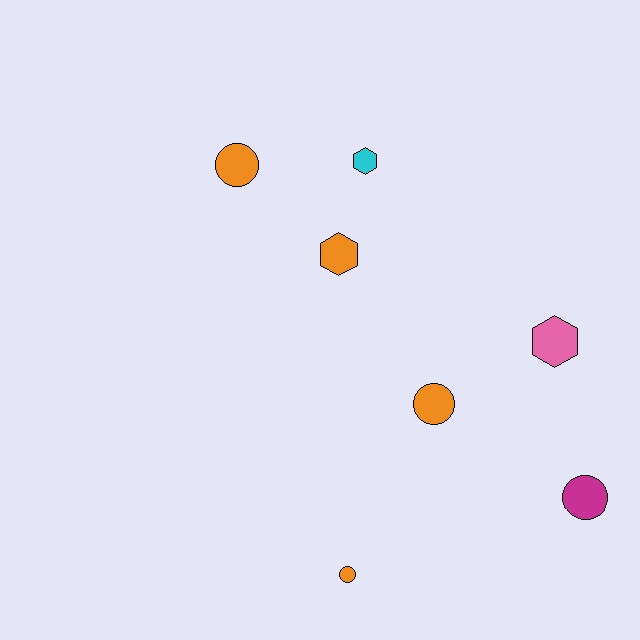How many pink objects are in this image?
There is 1 pink object.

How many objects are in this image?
There are 7 objects.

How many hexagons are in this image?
There are 3 hexagons.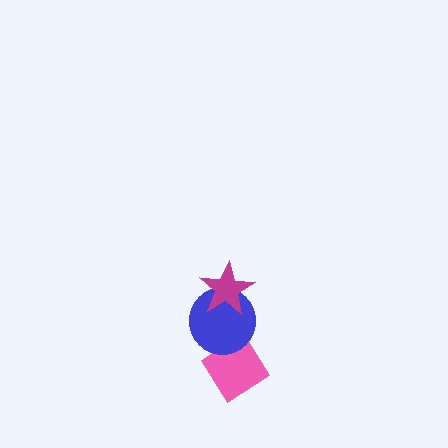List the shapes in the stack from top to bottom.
From top to bottom: the magenta star, the blue circle, the pink diamond.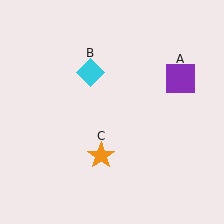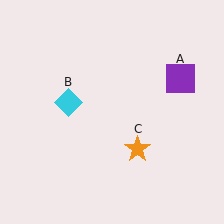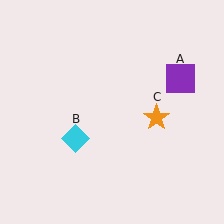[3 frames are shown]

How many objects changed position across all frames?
2 objects changed position: cyan diamond (object B), orange star (object C).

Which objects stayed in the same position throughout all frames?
Purple square (object A) remained stationary.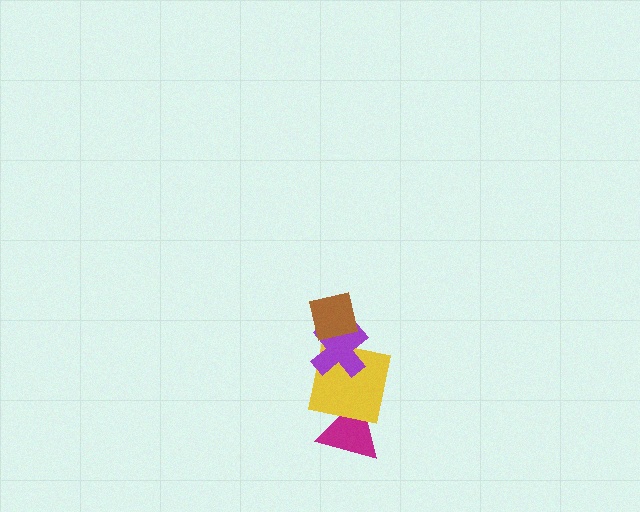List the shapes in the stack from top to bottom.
From top to bottom: the brown square, the purple cross, the yellow square, the magenta triangle.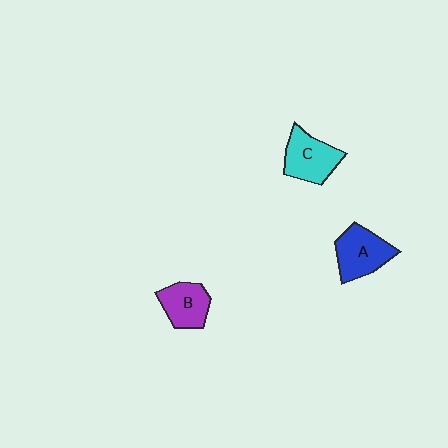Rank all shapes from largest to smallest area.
From largest to smallest: A (blue), C (cyan), B (purple).